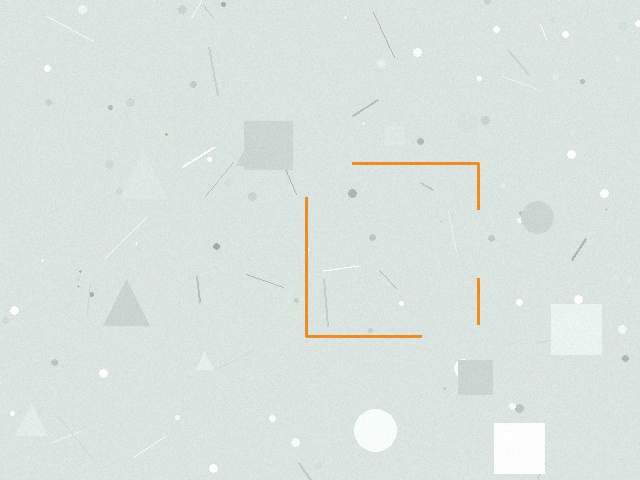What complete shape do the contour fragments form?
The contour fragments form a square.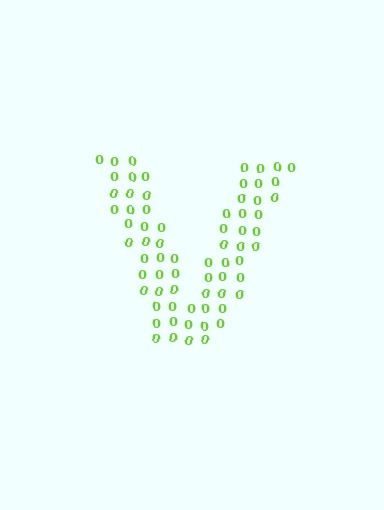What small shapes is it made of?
It is made of small digit 0's.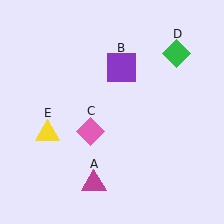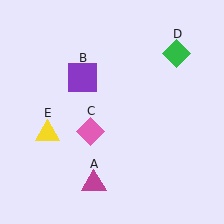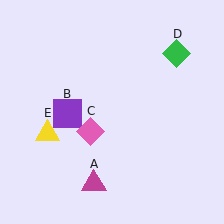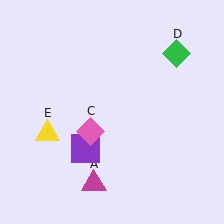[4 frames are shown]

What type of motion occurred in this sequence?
The purple square (object B) rotated counterclockwise around the center of the scene.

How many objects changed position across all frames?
1 object changed position: purple square (object B).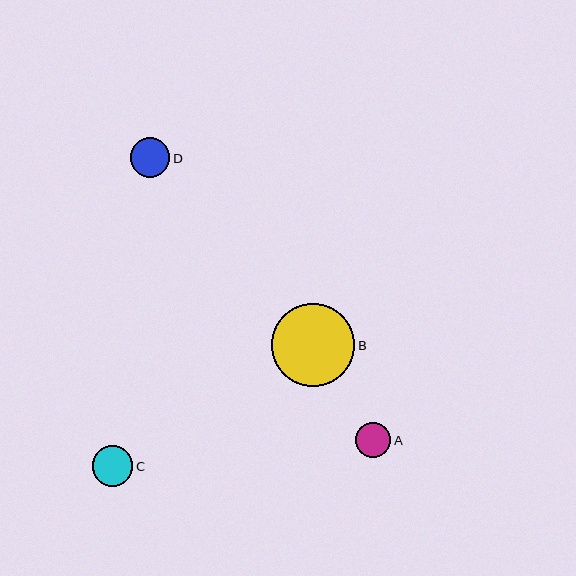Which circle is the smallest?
Circle A is the smallest with a size of approximately 35 pixels.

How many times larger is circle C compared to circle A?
Circle C is approximately 1.2 times the size of circle A.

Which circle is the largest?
Circle B is the largest with a size of approximately 84 pixels.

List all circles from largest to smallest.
From largest to smallest: B, C, D, A.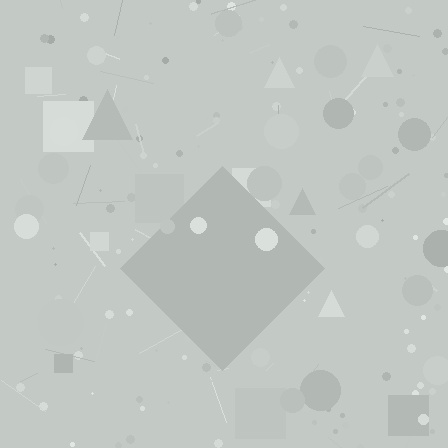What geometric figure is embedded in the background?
A diamond is embedded in the background.